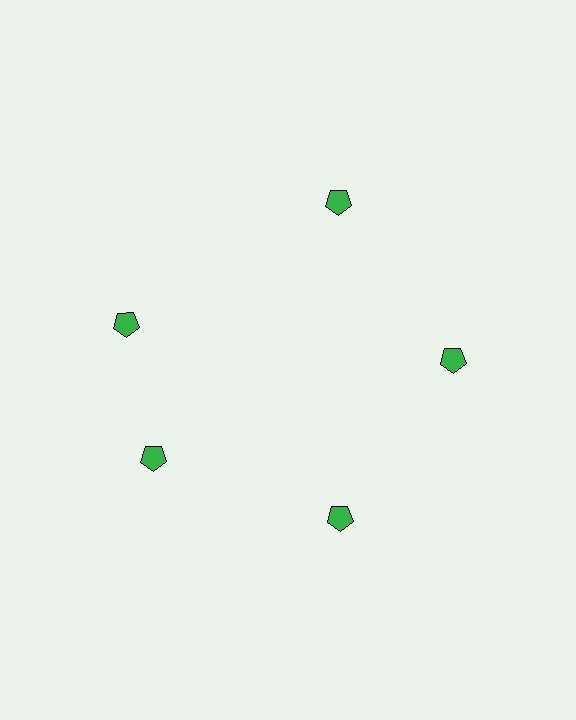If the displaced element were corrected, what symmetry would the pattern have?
It would have 5-fold rotational symmetry — the pattern would map onto itself every 72 degrees.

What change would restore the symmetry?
The symmetry would be restored by rotating it back into even spacing with its neighbors so that all 5 pentagons sit at equal angles and equal distance from the center.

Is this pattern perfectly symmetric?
No. The 5 green pentagons are arranged in a ring, but one element near the 10 o'clock position is rotated out of alignment along the ring, breaking the 5-fold rotational symmetry.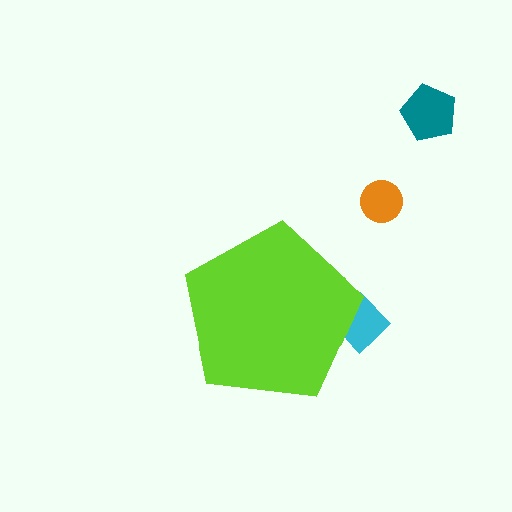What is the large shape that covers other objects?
A lime pentagon.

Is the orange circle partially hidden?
No, the orange circle is fully visible.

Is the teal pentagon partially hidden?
No, the teal pentagon is fully visible.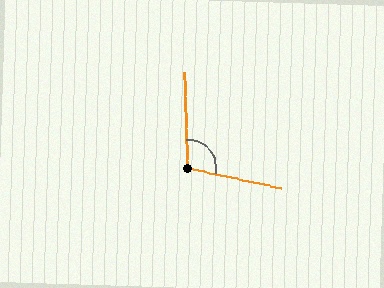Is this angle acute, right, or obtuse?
It is obtuse.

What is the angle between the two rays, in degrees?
Approximately 104 degrees.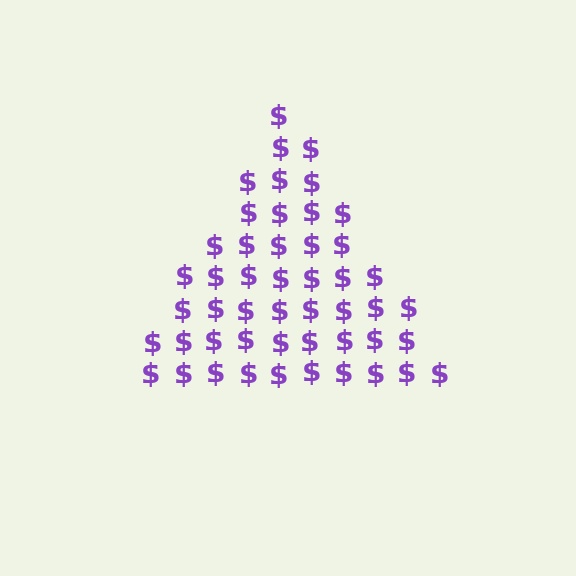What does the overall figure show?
The overall figure shows a triangle.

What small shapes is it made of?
It is made of small dollar signs.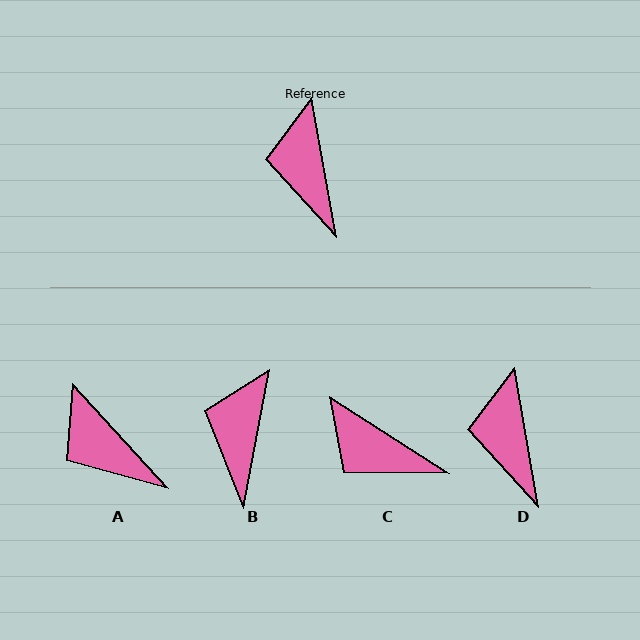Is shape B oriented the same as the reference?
No, it is off by about 20 degrees.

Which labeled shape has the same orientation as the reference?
D.